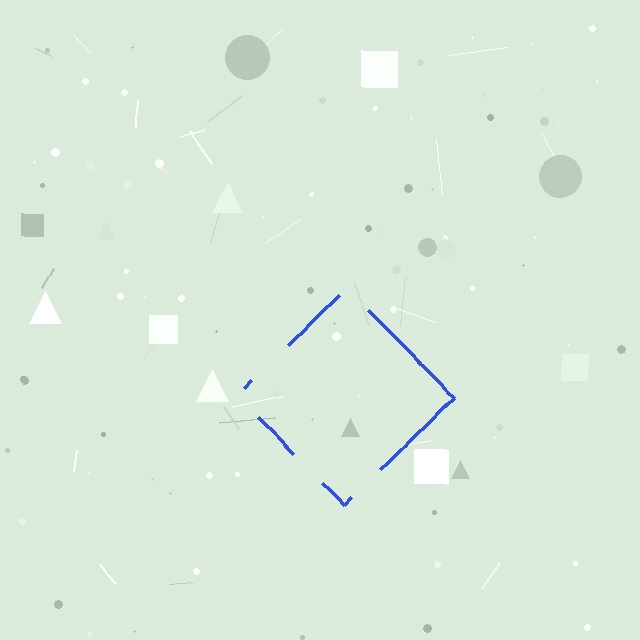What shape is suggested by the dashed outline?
The dashed outline suggests a diamond.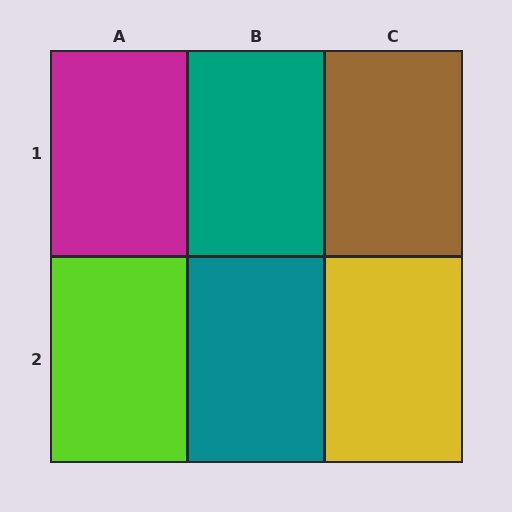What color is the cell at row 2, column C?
Yellow.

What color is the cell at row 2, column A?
Lime.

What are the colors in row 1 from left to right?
Magenta, teal, brown.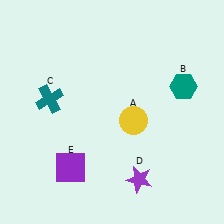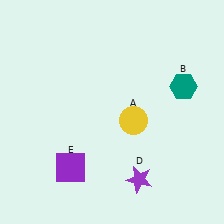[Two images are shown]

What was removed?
The teal cross (C) was removed in Image 2.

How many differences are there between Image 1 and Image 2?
There is 1 difference between the two images.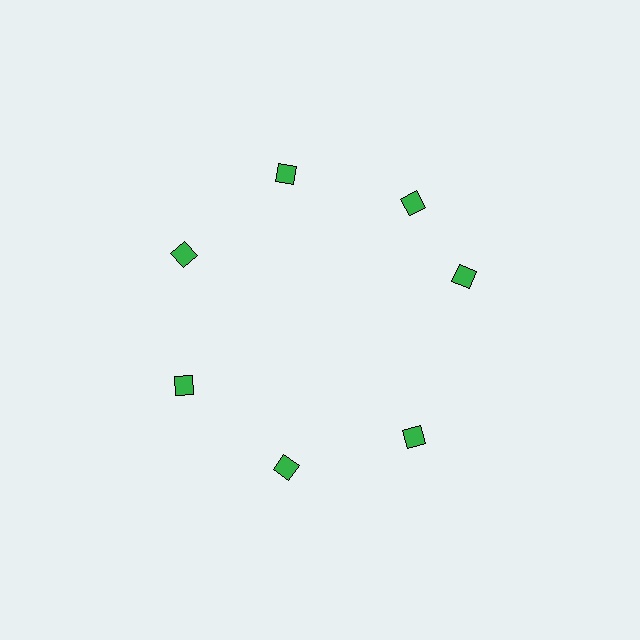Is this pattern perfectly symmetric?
No. The 7 green diamonds are arranged in a ring, but one element near the 3 o'clock position is rotated out of alignment along the ring, breaking the 7-fold rotational symmetry.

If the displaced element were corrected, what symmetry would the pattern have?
It would have 7-fold rotational symmetry — the pattern would map onto itself every 51 degrees.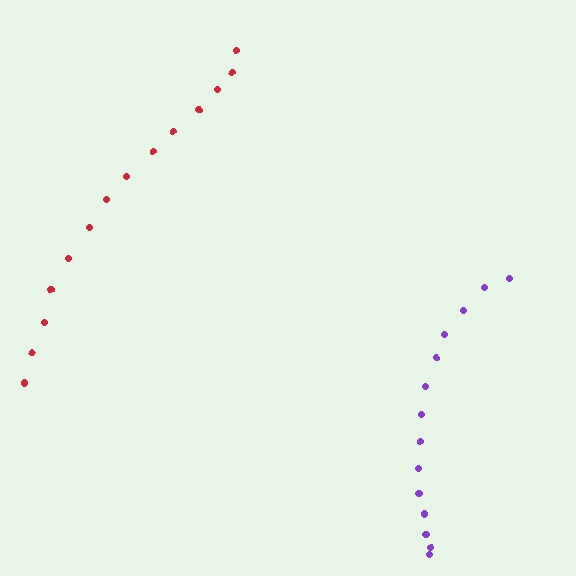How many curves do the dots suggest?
There are 2 distinct paths.